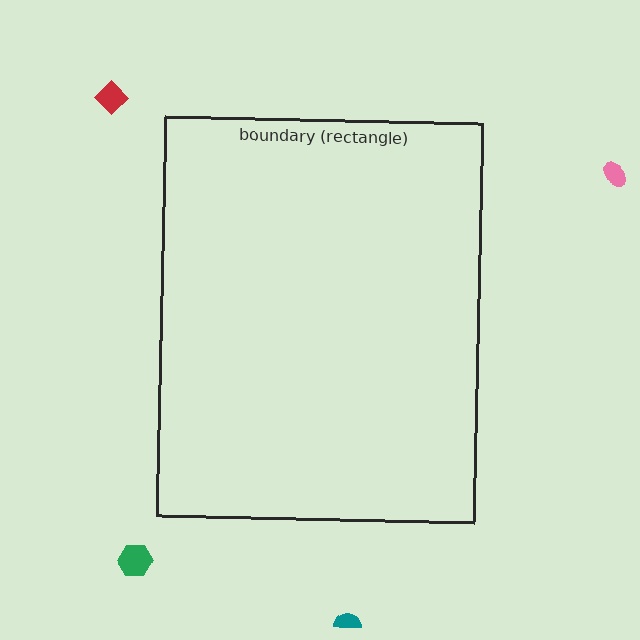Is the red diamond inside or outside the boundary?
Outside.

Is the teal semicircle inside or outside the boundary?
Outside.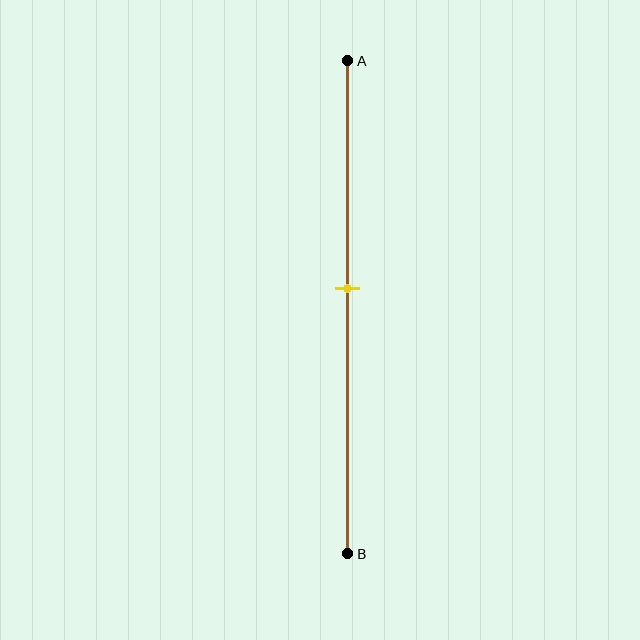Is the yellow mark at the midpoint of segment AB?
No, the mark is at about 45% from A, not at the 50% midpoint.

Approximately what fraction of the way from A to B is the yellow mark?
The yellow mark is approximately 45% of the way from A to B.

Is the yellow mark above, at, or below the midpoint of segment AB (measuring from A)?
The yellow mark is above the midpoint of segment AB.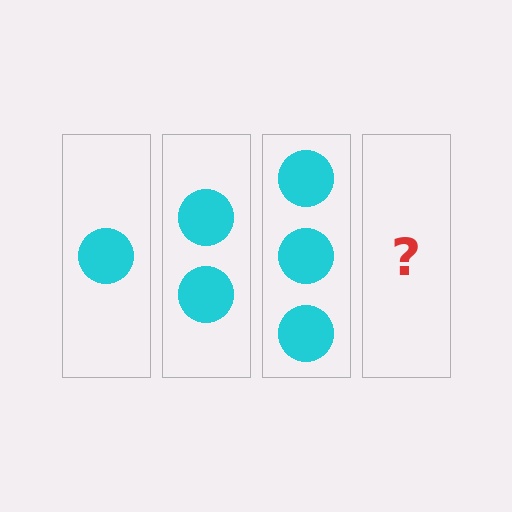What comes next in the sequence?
The next element should be 4 circles.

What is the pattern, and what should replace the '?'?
The pattern is that each step adds one more circle. The '?' should be 4 circles.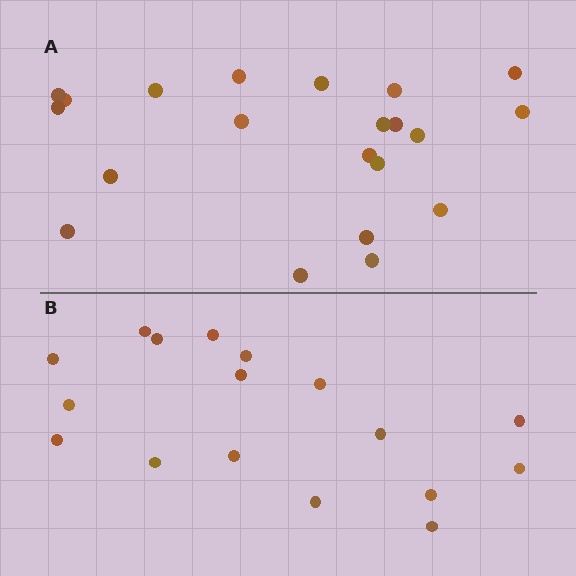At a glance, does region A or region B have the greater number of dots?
Region A (the top region) has more dots.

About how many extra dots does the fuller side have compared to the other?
Region A has about 4 more dots than region B.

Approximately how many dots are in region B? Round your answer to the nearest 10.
About 20 dots. (The exact count is 17, which rounds to 20.)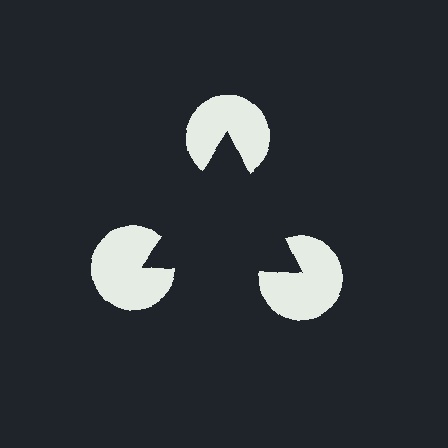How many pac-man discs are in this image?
There are 3 — one at each vertex of the illusory triangle.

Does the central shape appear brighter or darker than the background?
It typically appears slightly darker than the background, even though no actual brightness change is drawn.